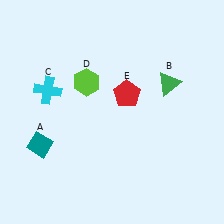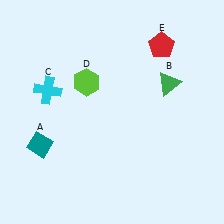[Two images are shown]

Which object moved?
The red pentagon (E) moved up.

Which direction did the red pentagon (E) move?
The red pentagon (E) moved up.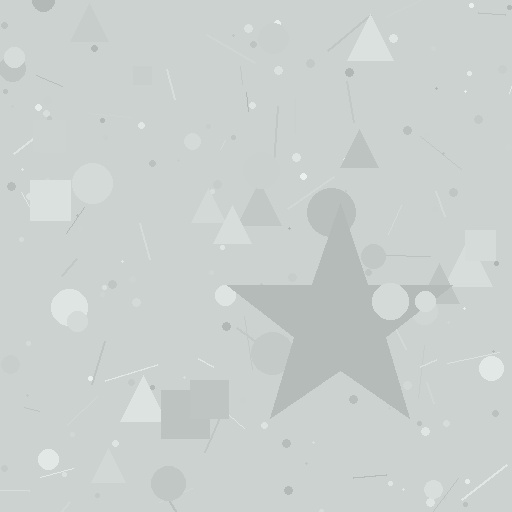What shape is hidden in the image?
A star is hidden in the image.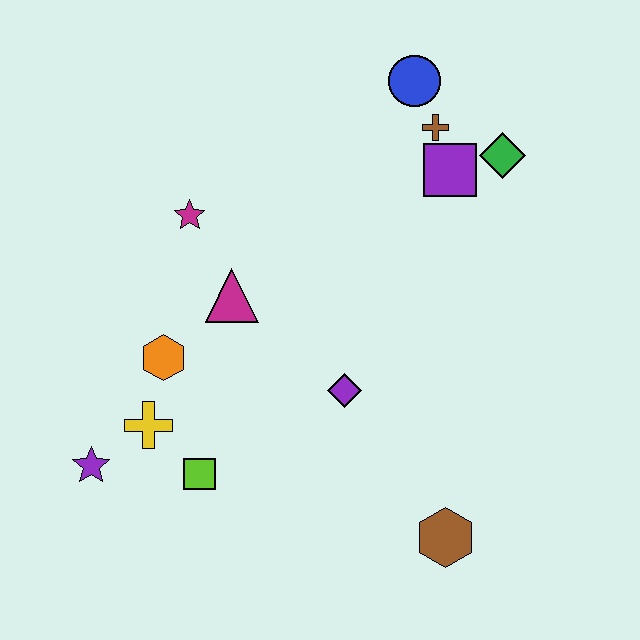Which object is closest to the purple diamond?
The magenta triangle is closest to the purple diamond.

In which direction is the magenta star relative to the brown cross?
The magenta star is to the left of the brown cross.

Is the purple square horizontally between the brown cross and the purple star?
No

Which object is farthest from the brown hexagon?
The blue circle is farthest from the brown hexagon.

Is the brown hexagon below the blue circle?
Yes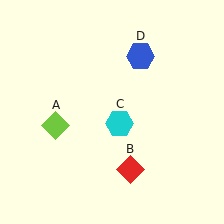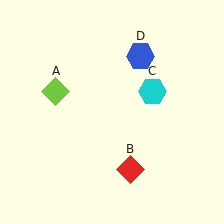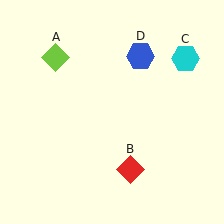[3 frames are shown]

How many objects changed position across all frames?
2 objects changed position: lime diamond (object A), cyan hexagon (object C).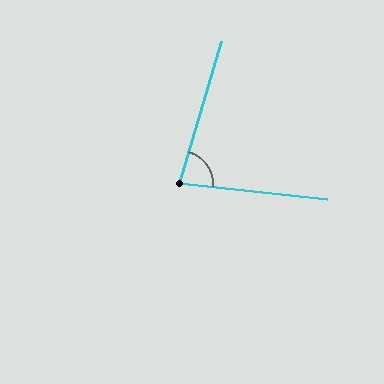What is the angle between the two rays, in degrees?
Approximately 79 degrees.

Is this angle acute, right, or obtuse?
It is acute.